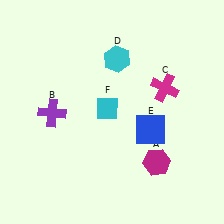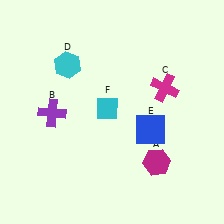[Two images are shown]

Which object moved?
The cyan hexagon (D) moved left.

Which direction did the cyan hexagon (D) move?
The cyan hexagon (D) moved left.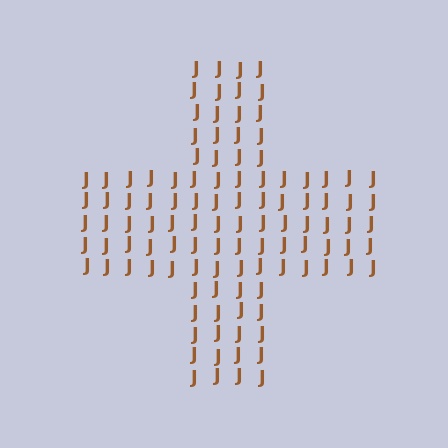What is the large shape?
The large shape is a cross.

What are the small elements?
The small elements are letter J's.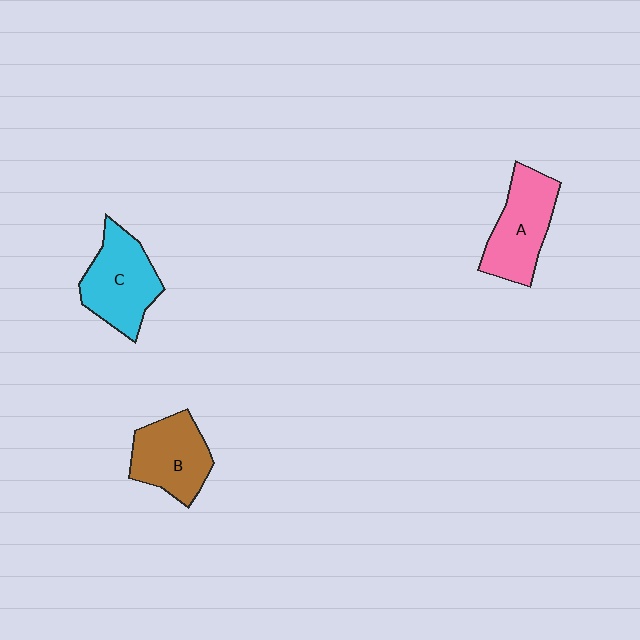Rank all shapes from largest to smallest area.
From largest to smallest: C (cyan), A (pink), B (brown).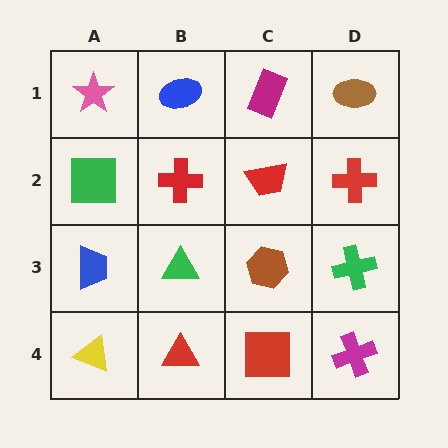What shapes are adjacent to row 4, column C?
A brown hexagon (row 3, column C), a red triangle (row 4, column B), a magenta cross (row 4, column D).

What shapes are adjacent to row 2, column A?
A pink star (row 1, column A), a blue trapezoid (row 3, column A), a red cross (row 2, column B).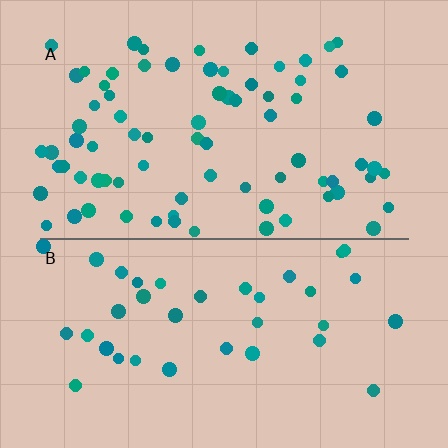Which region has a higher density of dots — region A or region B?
A (the top).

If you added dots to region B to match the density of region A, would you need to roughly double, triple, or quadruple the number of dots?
Approximately double.